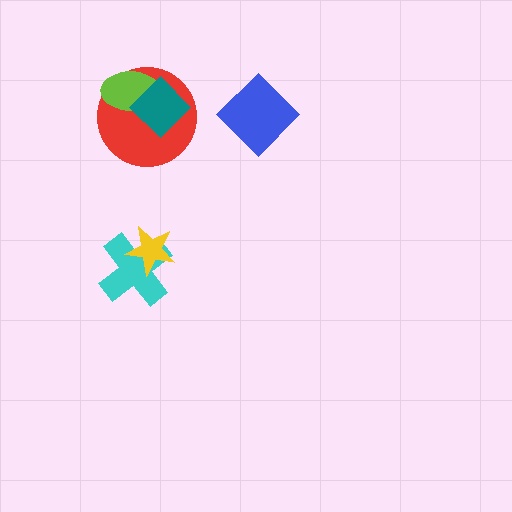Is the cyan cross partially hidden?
Yes, it is partially covered by another shape.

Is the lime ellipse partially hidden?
Yes, it is partially covered by another shape.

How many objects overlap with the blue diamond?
0 objects overlap with the blue diamond.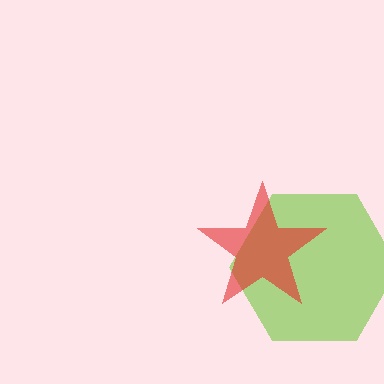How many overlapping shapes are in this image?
There are 2 overlapping shapes in the image.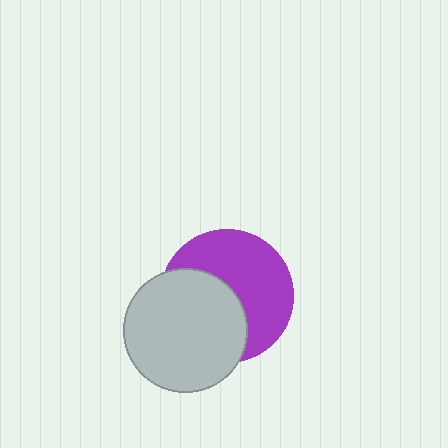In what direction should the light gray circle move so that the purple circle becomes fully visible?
The light gray circle should move toward the lower-left. That is the shortest direction to clear the overlap and leave the purple circle fully visible.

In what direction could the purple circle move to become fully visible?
The purple circle could move toward the upper-right. That would shift it out from behind the light gray circle entirely.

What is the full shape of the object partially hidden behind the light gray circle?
The partially hidden object is a purple circle.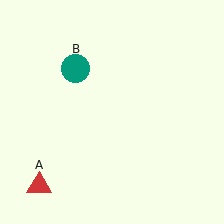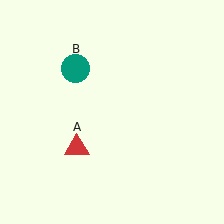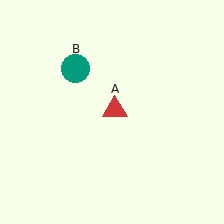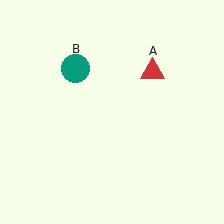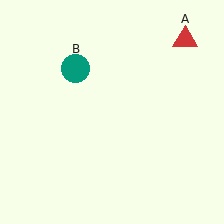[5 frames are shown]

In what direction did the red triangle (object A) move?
The red triangle (object A) moved up and to the right.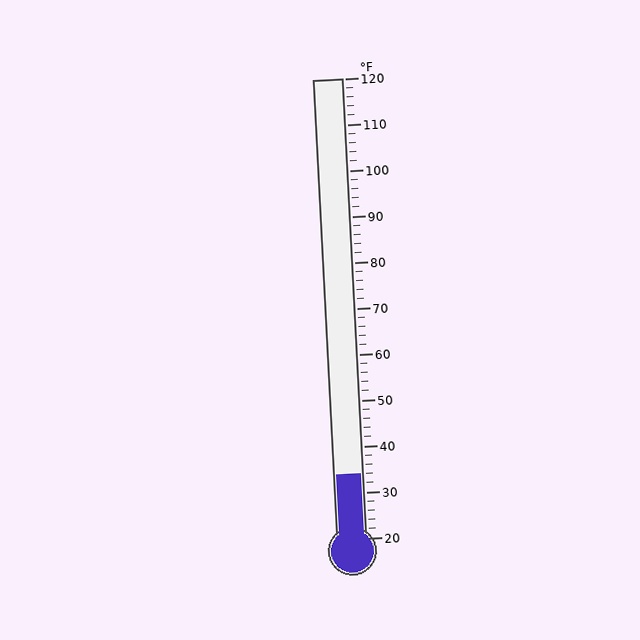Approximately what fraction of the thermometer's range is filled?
The thermometer is filled to approximately 15% of its range.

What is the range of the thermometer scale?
The thermometer scale ranges from 20°F to 120°F.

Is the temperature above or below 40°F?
The temperature is below 40°F.